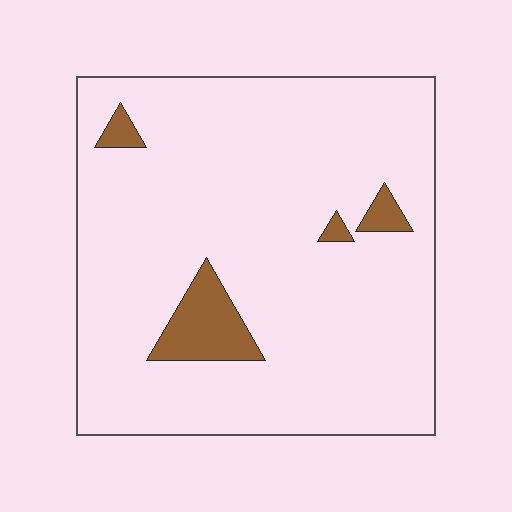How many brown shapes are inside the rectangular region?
4.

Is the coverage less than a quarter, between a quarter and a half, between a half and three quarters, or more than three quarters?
Less than a quarter.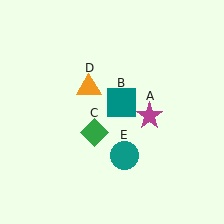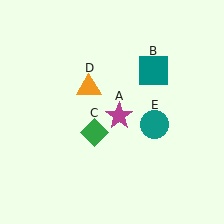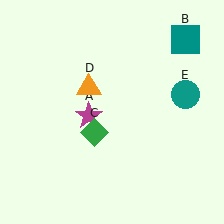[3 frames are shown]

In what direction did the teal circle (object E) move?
The teal circle (object E) moved up and to the right.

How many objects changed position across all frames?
3 objects changed position: magenta star (object A), teal square (object B), teal circle (object E).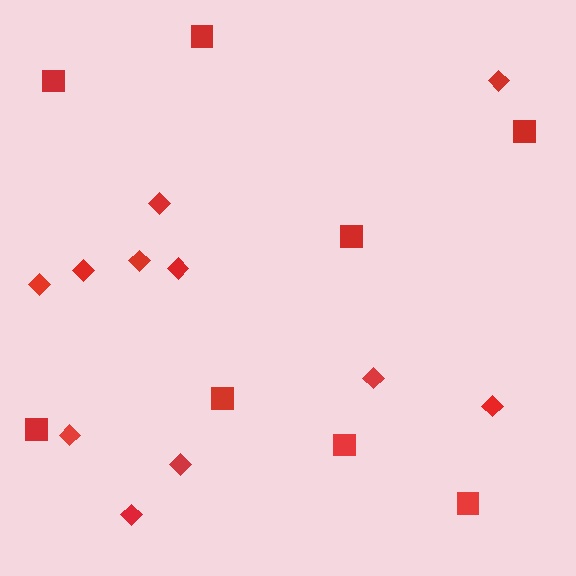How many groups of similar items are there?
There are 2 groups: one group of diamonds (11) and one group of squares (8).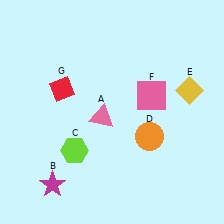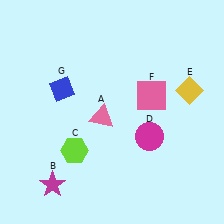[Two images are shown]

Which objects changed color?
D changed from orange to magenta. G changed from red to blue.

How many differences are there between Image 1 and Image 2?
There are 2 differences between the two images.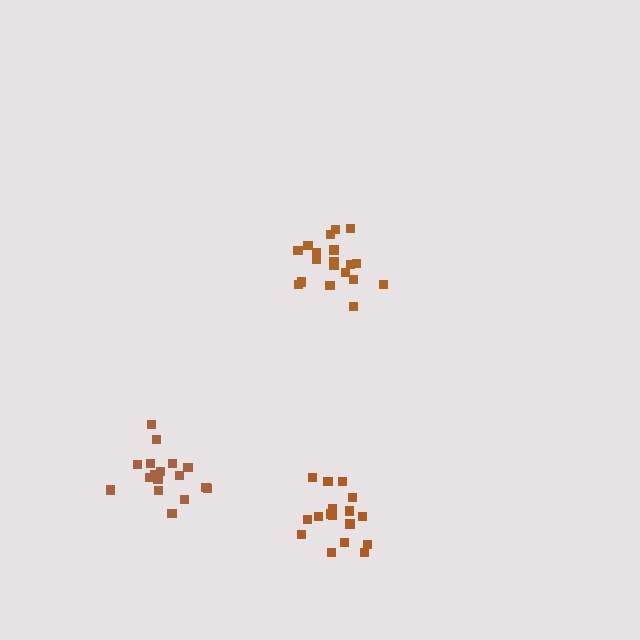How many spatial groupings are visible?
There are 3 spatial groupings.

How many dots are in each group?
Group 1: 17 dots, Group 2: 19 dots, Group 3: 17 dots (53 total).